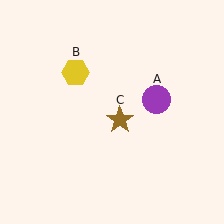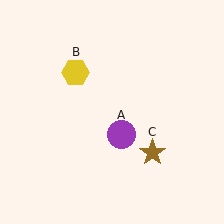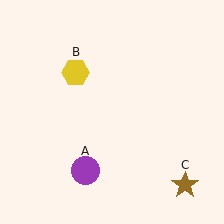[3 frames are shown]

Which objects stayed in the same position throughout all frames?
Yellow hexagon (object B) remained stationary.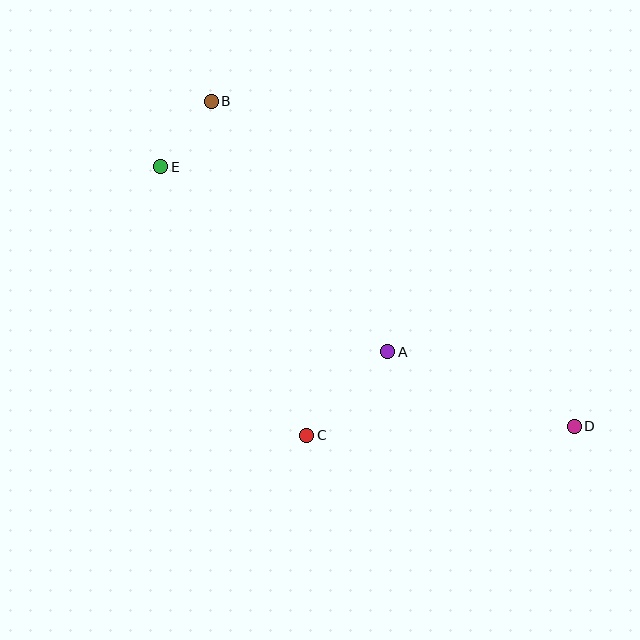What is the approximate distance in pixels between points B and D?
The distance between B and D is approximately 487 pixels.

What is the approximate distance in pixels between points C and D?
The distance between C and D is approximately 268 pixels.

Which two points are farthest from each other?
Points D and E are farthest from each other.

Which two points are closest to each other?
Points B and E are closest to each other.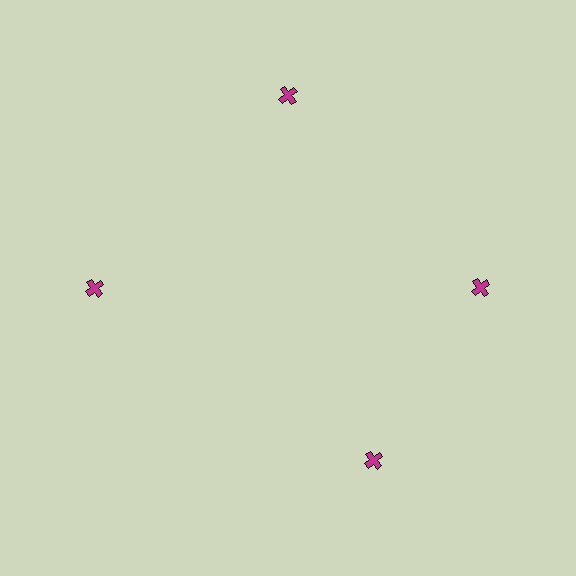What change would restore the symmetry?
The symmetry would be restored by rotating it back into even spacing with its neighbors so that all 4 crosses sit at equal angles and equal distance from the center.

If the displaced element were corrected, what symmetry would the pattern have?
It would have 4-fold rotational symmetry — the pattern would map onto itself every 90 degrees.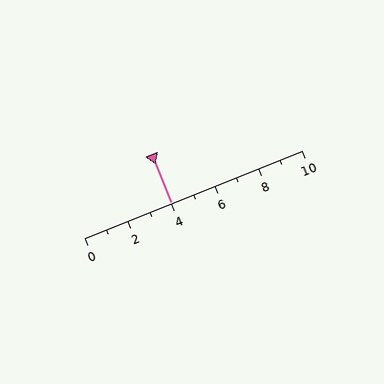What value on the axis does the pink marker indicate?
The marker indicates approximately 4.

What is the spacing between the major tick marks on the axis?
The major ticks are spaced 2 apart.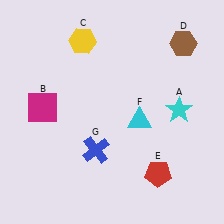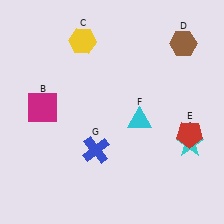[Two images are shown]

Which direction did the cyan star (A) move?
The cyan star (A) moved down.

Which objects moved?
The objects that moved are: the cyan star (A), the red pentagon (E).